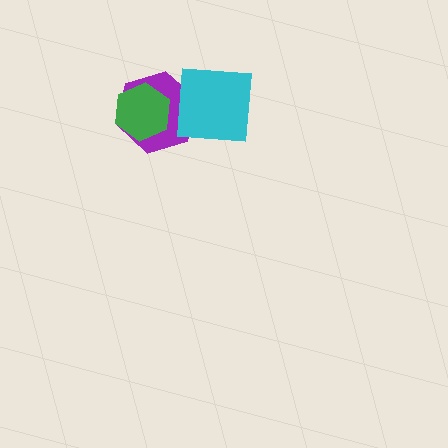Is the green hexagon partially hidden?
No, no other shape covers it.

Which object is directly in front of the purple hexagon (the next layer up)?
The cyan square is directly in front of the purple hexagon.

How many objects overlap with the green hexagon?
1 object overlaps with the green hexagon.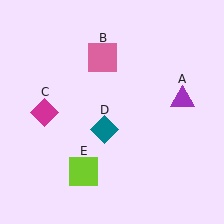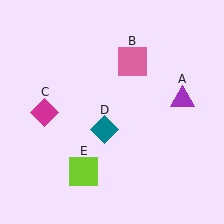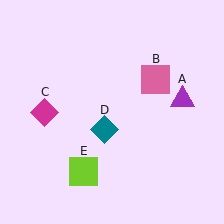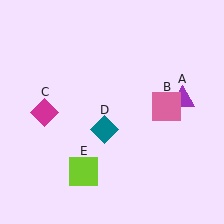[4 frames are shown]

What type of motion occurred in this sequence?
The pink square (object B) rotated clockwise around the center of the scene.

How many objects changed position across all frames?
1 object changed position: pink square (object B).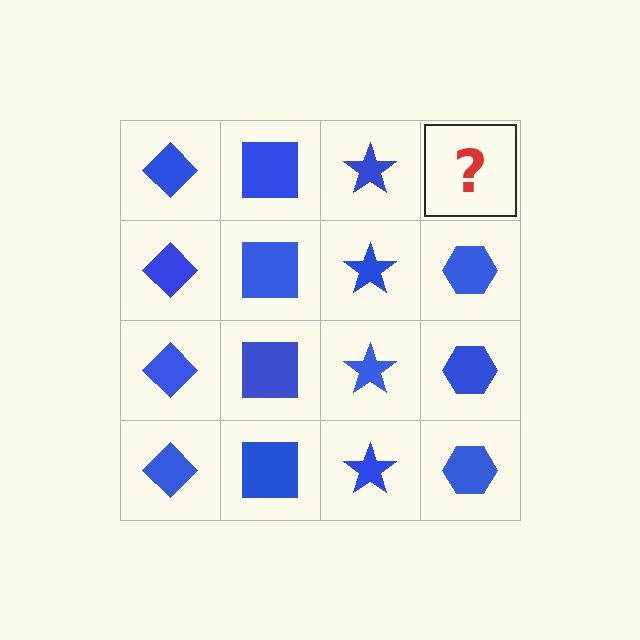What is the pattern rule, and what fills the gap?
The rule is that each column has a consistent shape. The gap should be filled with a blue hexagon.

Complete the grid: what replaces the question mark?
The question mark should be replaced with a blue hexagon.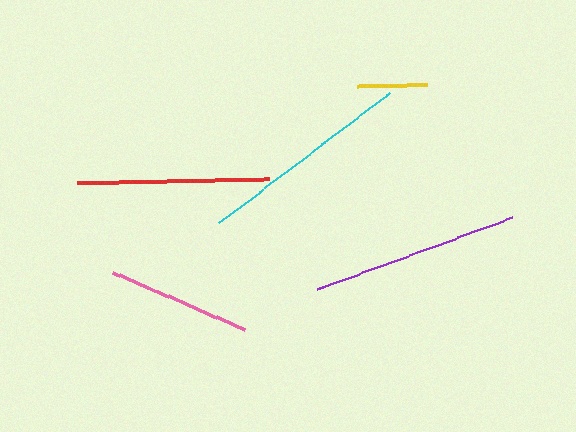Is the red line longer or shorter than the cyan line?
The cyan line is longer than the red line.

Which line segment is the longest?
The cyan line is the longest at approximately 216 pixels.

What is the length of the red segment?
The red segment is approximately 192 pixels long.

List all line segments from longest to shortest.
From longest to shortest: cyan, purple, red, pink, yellow.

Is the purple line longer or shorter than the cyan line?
The cyan line is longer than the purple line.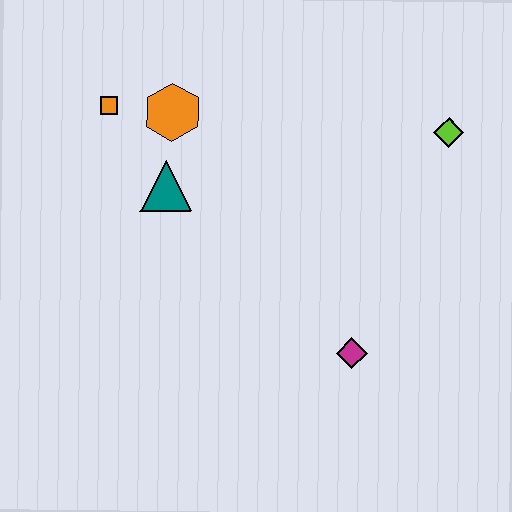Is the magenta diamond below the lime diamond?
Yes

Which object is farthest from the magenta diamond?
The orange square is farthest from the magenta diamond.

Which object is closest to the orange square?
The orange hexagon is closest to the orange square.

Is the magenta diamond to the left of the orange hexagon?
No